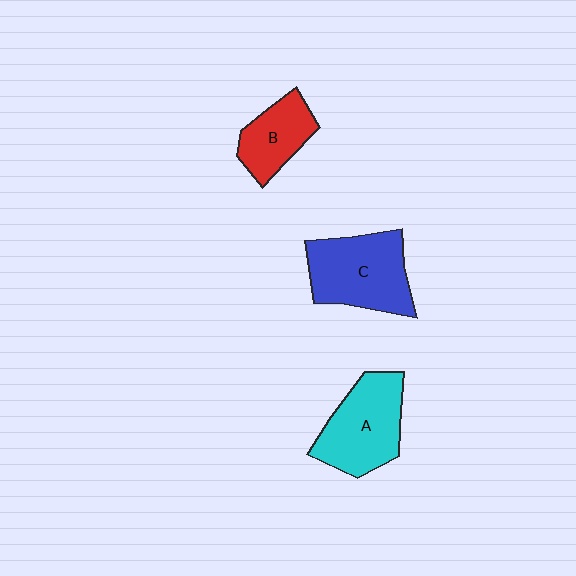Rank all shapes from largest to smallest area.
From largest to smallest: C (blue), A (cyan), B (red).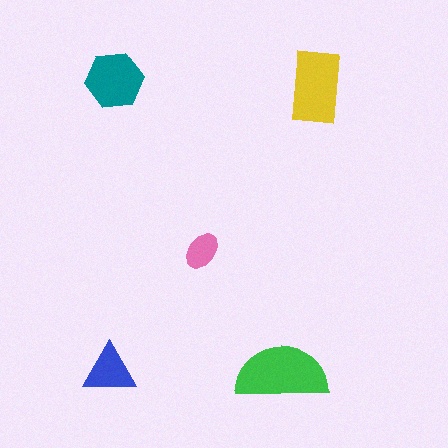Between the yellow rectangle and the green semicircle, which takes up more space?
The green semicircle.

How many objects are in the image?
There are 5 objects in the image.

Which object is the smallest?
The pink ellipse.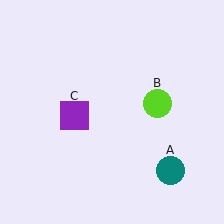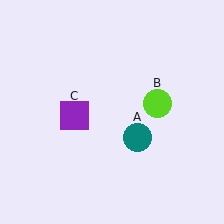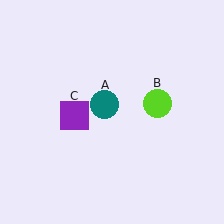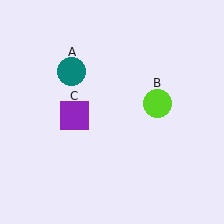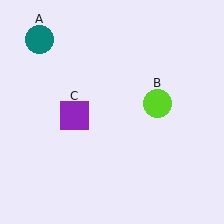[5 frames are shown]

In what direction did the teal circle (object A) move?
The teal circle (object A) moved up and to the left.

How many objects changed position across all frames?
1 object changed position: teal circle (object A).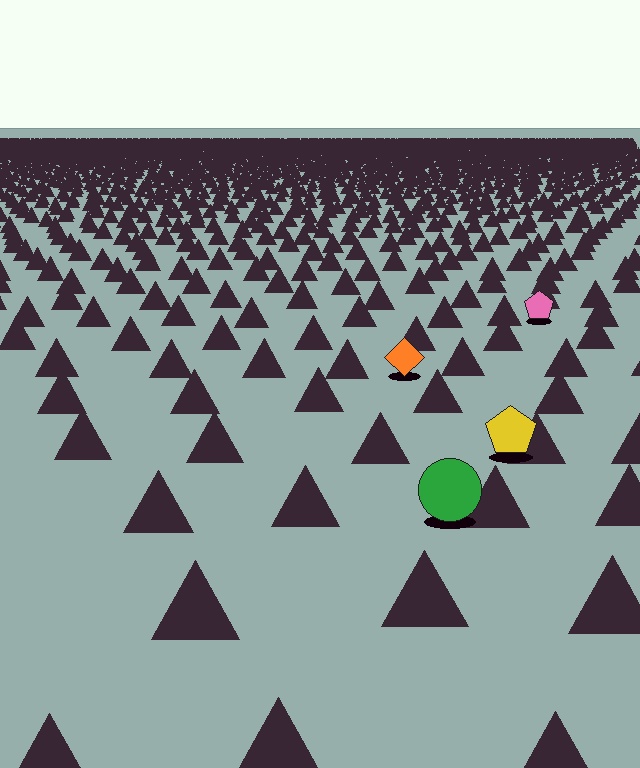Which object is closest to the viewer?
The green circle is closest. The texture marks near it are larger and more spread out.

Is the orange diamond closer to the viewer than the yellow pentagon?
No. The yellow pentagon is closer — you can tell from the texture gradient: the ground texture is coarser near it.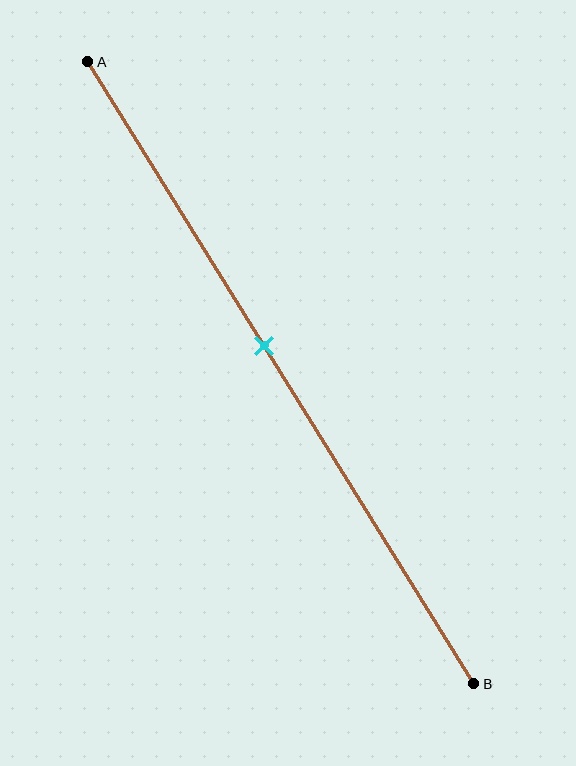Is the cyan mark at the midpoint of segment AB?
No, the mark is at about 45% from A, not at the 50% midpoint.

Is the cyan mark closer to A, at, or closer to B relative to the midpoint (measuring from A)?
The cyan mark is closer to point A than the midpoint of segment AB.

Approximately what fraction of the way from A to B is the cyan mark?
The cyan mark is approximately 45% of the way from A to B.